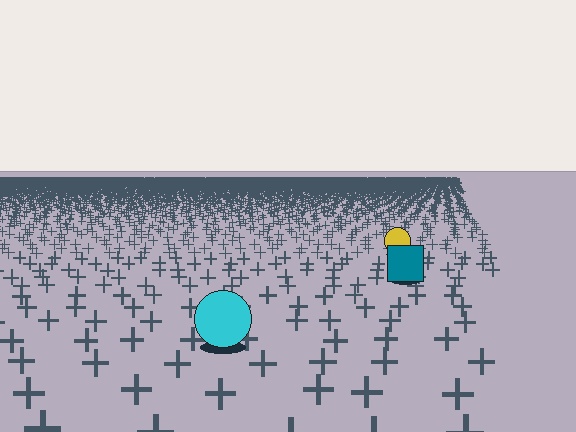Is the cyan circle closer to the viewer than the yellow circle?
Yes. The cyan circle is closer — you can tell from the texture gradient: the ground texture is coarser near it.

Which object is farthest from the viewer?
The yellow circle is farthest from the viewer. It appears smaller and the ground texture around it is denser.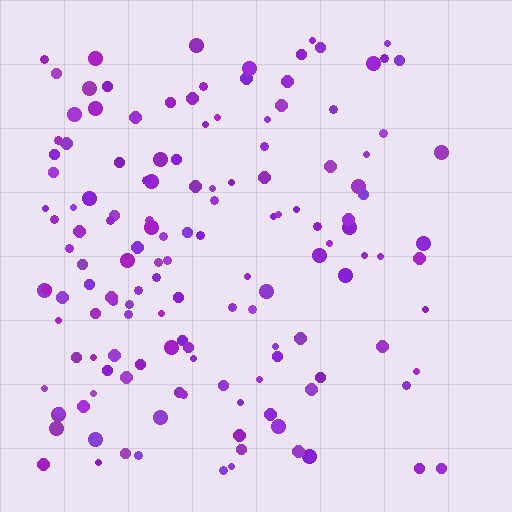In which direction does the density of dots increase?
From right to left, with the left side densest.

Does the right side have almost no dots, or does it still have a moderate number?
Still a moderate number, just noticeably fewer than the left.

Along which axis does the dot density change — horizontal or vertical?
Horizontal.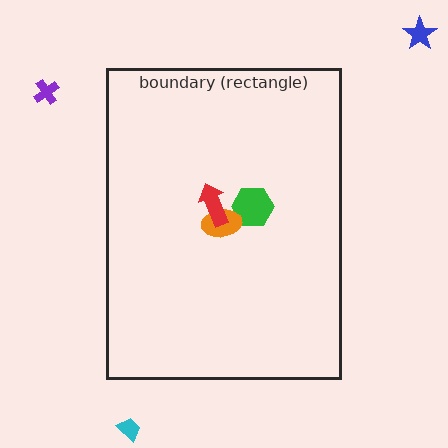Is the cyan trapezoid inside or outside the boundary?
Outside.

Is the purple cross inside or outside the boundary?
Outside.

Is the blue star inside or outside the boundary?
Outside.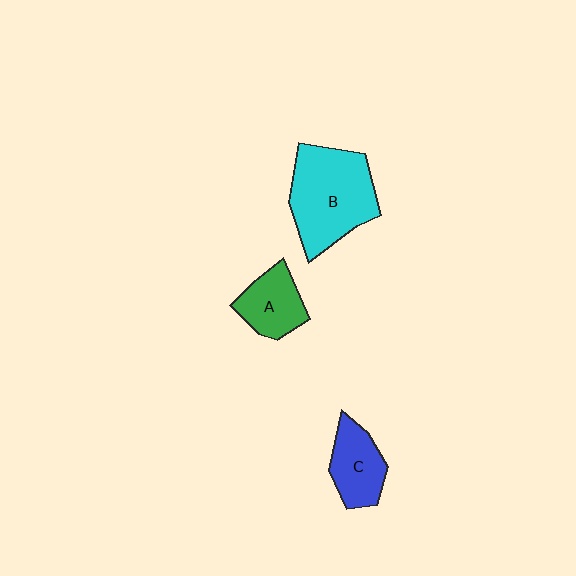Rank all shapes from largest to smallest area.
From largest to smallest: B (cyan), C (blue), A (green).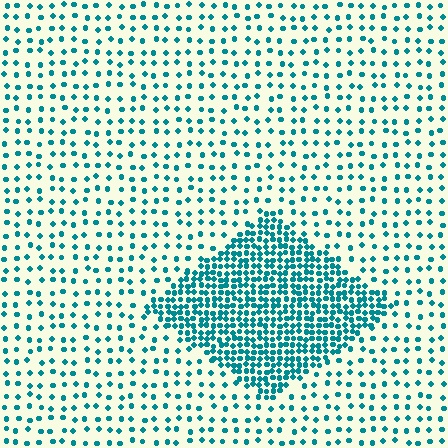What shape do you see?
I see a diamond.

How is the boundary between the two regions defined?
The boundary is defined by a change in element density (approximately 3.0x ratio). All elements are the same color, size, and shape.